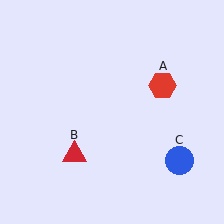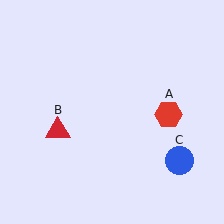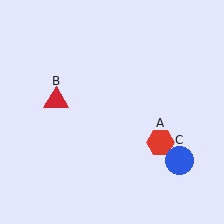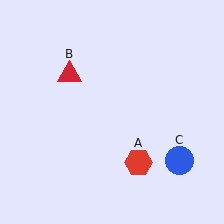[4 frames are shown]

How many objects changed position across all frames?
2 objects changed position: red hexagon (object A), red triangle (object B).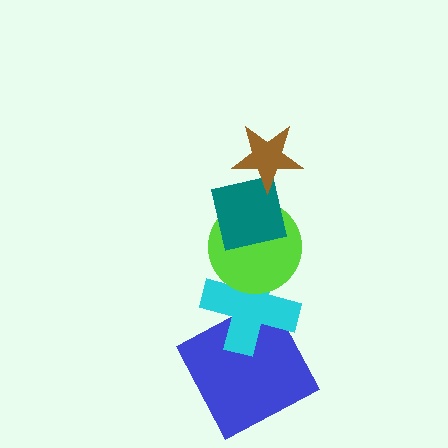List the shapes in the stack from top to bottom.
From top to bottom: the brown star, the teal square, the lime circle, the cyan cross, the blue square.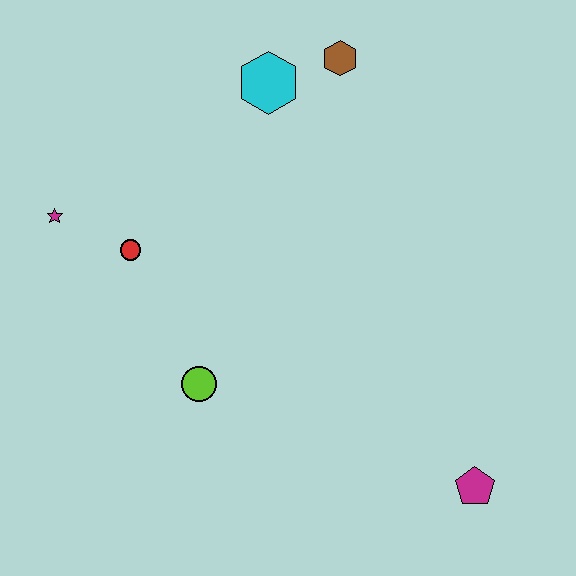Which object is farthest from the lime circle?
The brown hexagon is farthest from the lime circle.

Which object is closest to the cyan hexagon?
The brown hexagon is closest to the cyan hexagon.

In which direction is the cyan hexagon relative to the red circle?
The cyan hexagon is above the red circle.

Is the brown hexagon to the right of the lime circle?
Yes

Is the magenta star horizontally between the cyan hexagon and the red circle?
No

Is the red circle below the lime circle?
No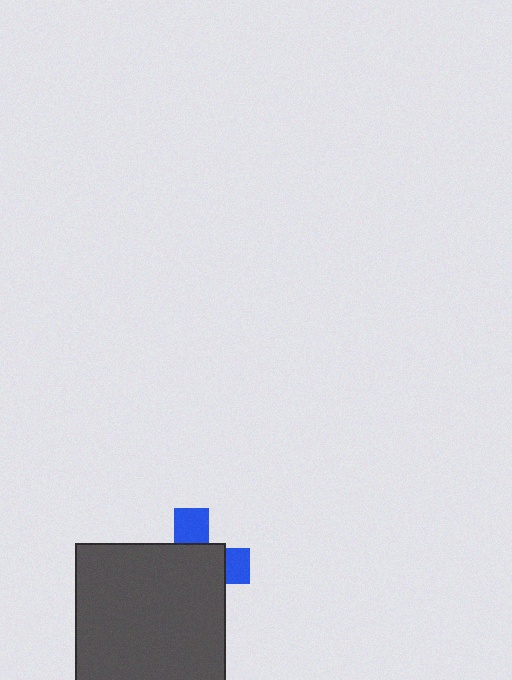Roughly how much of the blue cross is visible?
A small part of it is visible (roughly 31%).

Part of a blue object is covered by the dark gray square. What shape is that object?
It is a cross.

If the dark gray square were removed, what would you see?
You would see the complete blue cross.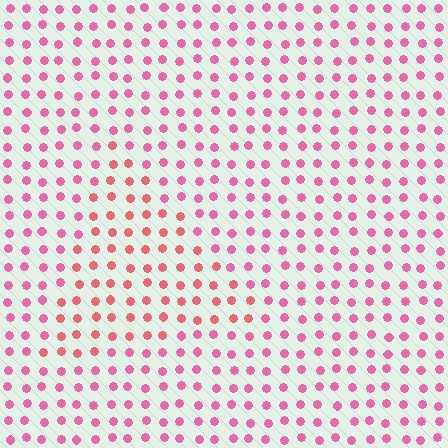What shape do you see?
I see a triangle.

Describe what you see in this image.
The image is filled with small pink elements in a uniform arrangement. A triangle-shaped region is visible where the elements are tinted to a slightly different hue, forming a subtle color boundary.